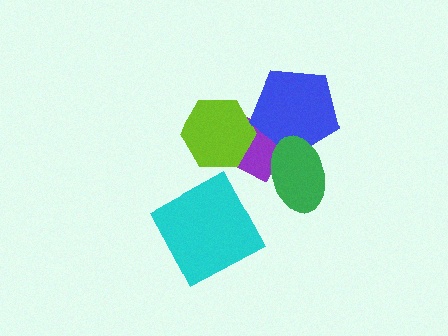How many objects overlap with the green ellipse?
2 objects overlap with the green ellipse.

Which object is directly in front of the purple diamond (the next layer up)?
The lime hexagon is directly in front of the purple diamond.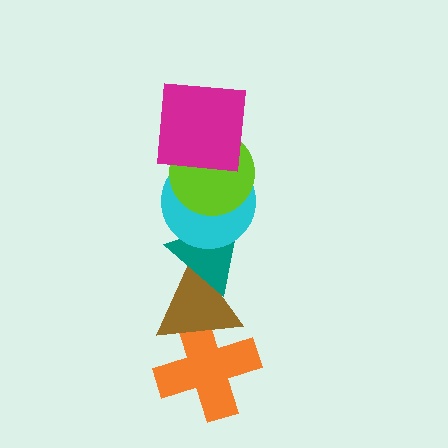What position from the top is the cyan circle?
The cyan circle is 3rd from the top.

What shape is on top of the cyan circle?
The lime circle is on top of the cyan circle.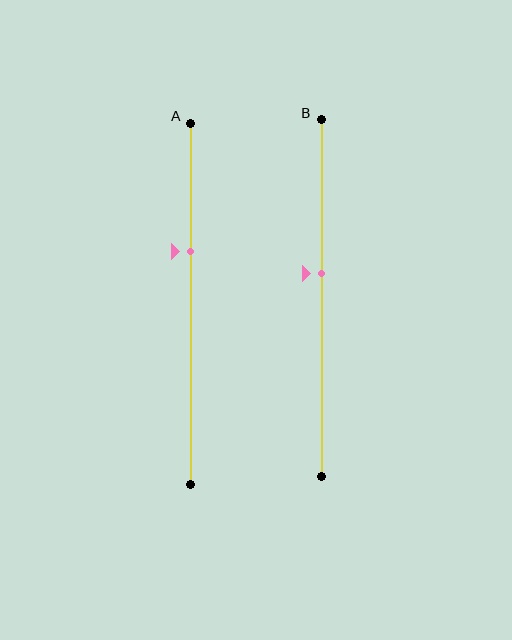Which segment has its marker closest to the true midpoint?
Segment B has its marker closest to the true midpoint.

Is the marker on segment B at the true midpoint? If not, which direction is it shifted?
No, the marker on segment B is shifted upward by about 7% of the segment length.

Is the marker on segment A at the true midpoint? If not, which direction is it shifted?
No, the marker on segment A is shifted upward by about 14% of the segment length.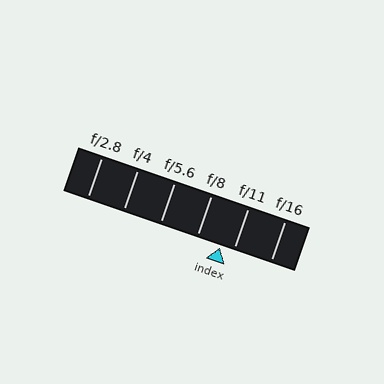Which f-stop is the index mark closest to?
The index mark is closest to f/11.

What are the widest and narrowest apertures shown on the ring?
The widest aperture shown is f/2.8 and the narrowest is f/16.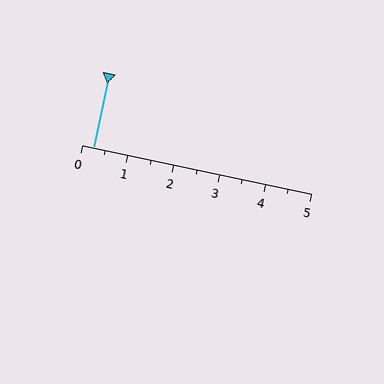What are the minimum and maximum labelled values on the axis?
The axis runs from 0 to 5.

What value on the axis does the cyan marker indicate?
The marker indicates approximately 0.2.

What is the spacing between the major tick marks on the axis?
The major ticks are spaced 1 apart.